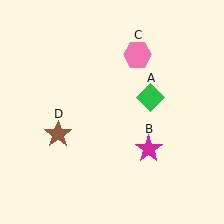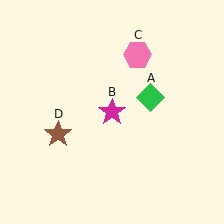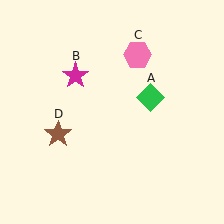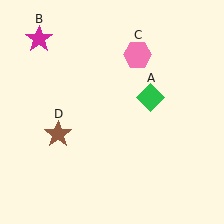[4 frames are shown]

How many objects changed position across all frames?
1 object changed position: magenta star (object B).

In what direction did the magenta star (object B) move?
The magenta star (object B) moved up and to the left.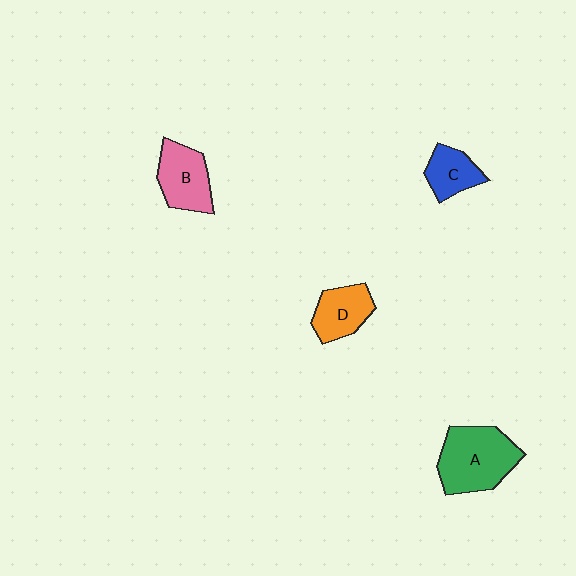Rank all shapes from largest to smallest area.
From largest to smallest: A (green), B (pink), D (orange), C (blue).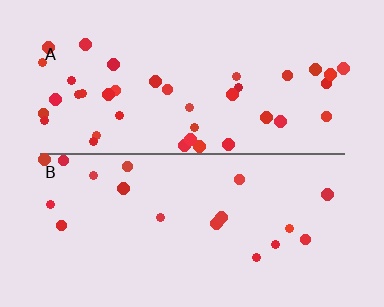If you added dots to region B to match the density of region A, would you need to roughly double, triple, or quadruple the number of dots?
Approximately double.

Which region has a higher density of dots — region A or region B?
A (the top).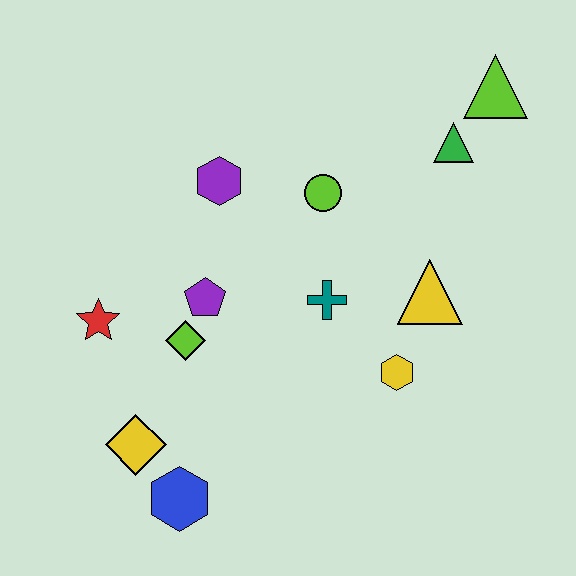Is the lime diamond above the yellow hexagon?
Yes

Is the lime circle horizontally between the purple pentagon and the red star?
No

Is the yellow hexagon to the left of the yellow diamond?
No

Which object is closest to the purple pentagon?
The lime diamond is closest to the purple pentagon.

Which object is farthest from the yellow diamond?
The lime triangle is farthest from the yellow diamond.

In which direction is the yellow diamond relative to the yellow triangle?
The yellow diamond is to the left of the yellow triangle.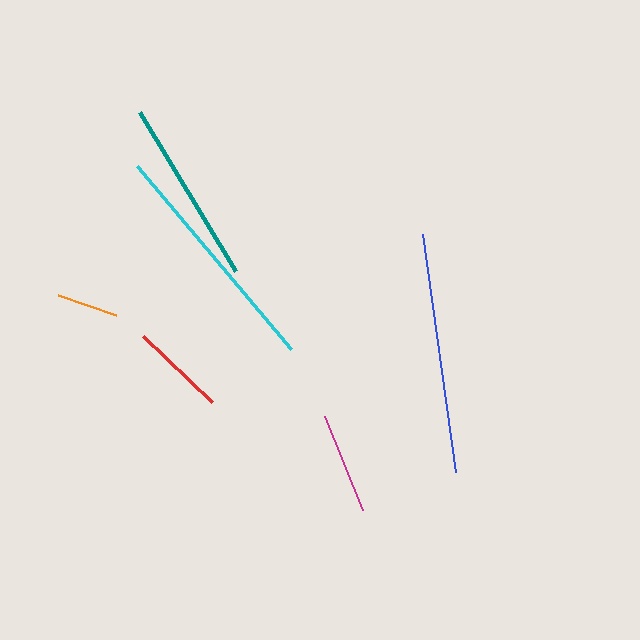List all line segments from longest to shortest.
From longest to shortest: blue, cyan, teal, magenta, red, orange.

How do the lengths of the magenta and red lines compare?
The magenta and red lines are approximately the same length.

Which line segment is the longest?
The blue line is the longest at approximately 241 pixels.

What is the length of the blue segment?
The blue segment is approximately 241 pixels long.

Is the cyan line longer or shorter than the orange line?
The cyan line is longer than the orange line.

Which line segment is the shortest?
The orange line is the shortest at approximately 62 pixels.